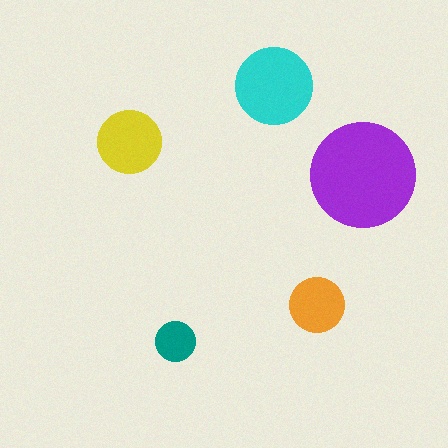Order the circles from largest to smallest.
the purple one, the cyan one, the yellow one, the orange one, the teal one.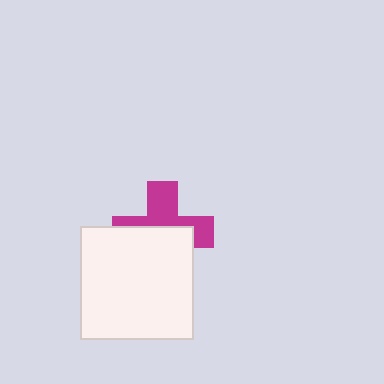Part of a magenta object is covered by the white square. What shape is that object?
It is a cross.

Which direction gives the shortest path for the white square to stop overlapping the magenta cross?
Moving down gives the shortest separation.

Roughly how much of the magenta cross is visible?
About half of it is visible (roughly 46%).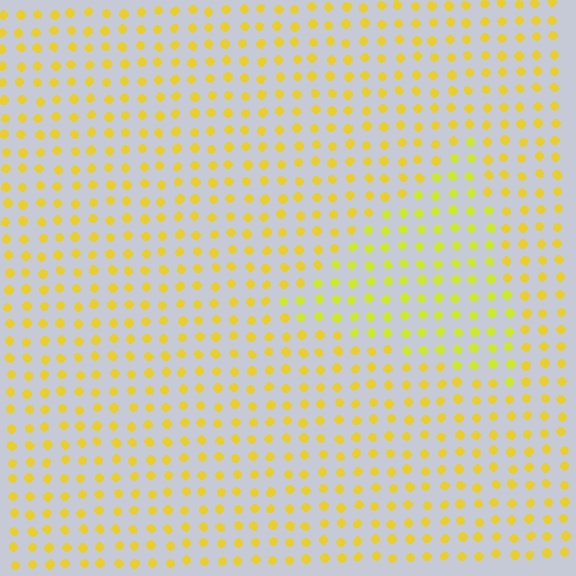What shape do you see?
I see a triangle.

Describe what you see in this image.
The image is filled with small yellow elements in a uniform arrangement. A triangle-shaped region is visible where the elements are tinted to a slightly different hue, forming a subtle color boundary.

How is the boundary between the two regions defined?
The boundary is defined purely by a slight shift in hue (about 19 degrees). Spacing, size, and orientation are identical on both sides.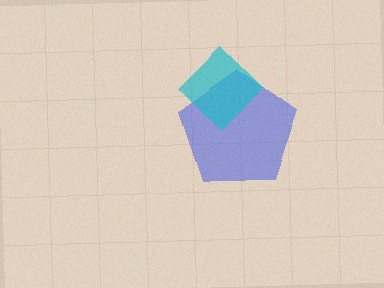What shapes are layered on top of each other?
The layered shapes are: a blue pentagon, a cyan diamond.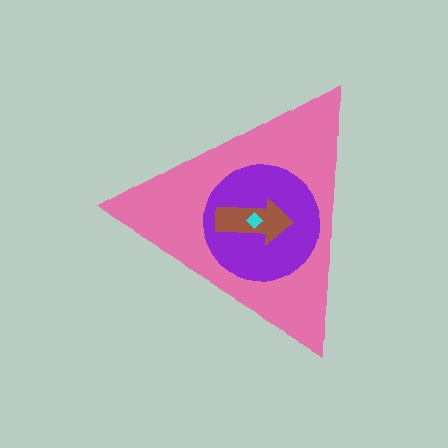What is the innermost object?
The cyan diamond.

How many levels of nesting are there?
4.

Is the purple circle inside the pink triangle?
Yes.